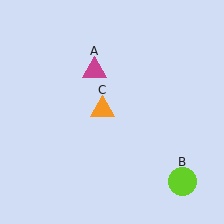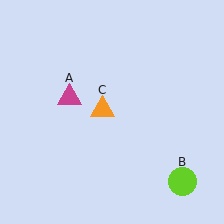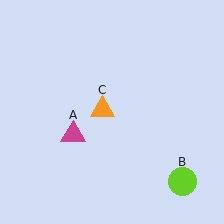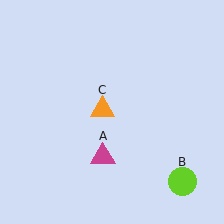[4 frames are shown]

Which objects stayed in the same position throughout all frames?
Lime circle (object B) and orange triangle (object C) remained stationary.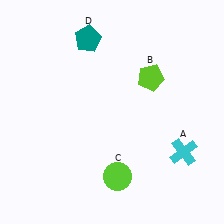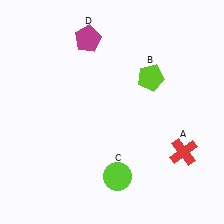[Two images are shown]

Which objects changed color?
A changed from cyan to red. D changed from teal to magenta.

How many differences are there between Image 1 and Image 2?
There are 2 differences between the two images.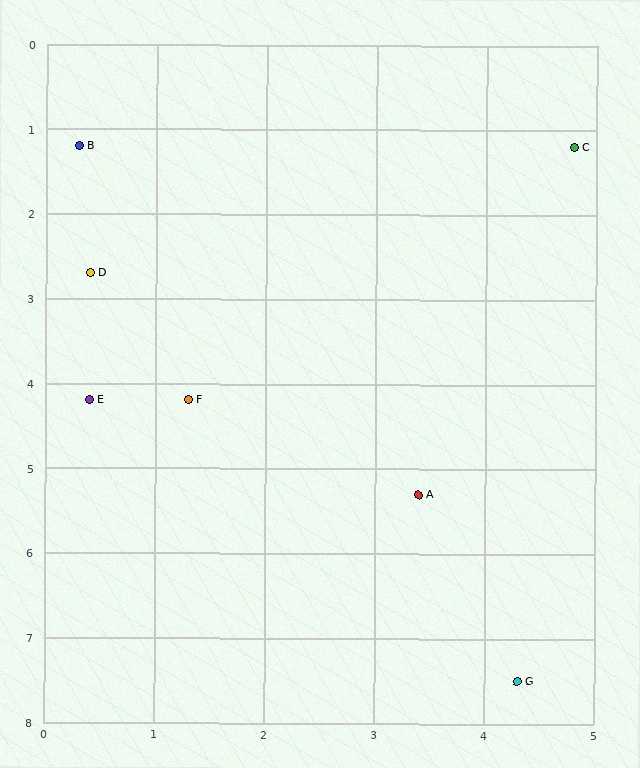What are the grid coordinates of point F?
Point F is at approximately (1.3, 4.2).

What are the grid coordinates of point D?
Point D is at approximately (0.4, 2.7).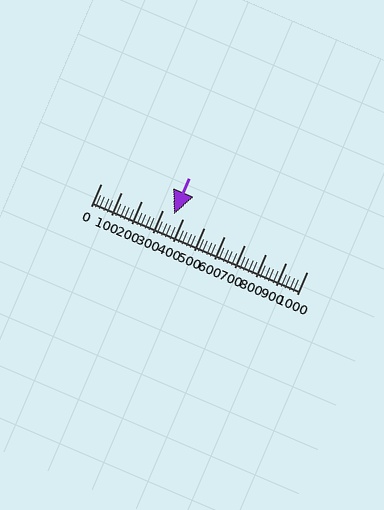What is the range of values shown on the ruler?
The ruler shows values from 0 to 1000.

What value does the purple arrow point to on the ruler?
The purple arrow points to approximately 356.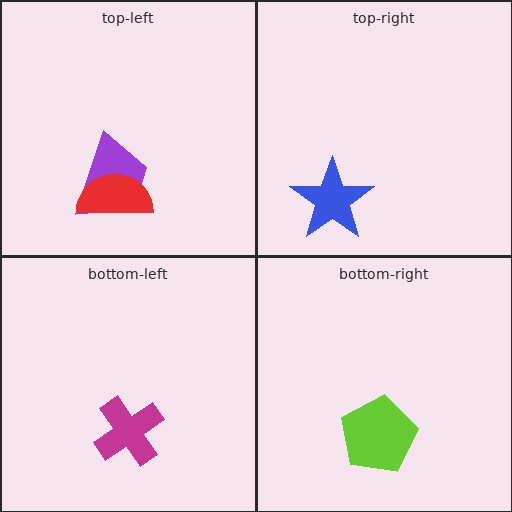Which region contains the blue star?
The top-right region.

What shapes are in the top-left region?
The purple trapezoid, the red semicircle.